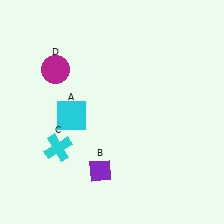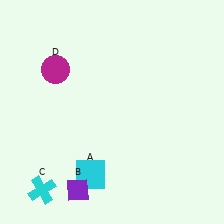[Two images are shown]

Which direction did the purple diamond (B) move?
The purple diamond (B) moved left.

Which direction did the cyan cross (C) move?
The cyan cross (C) moved down.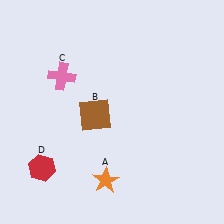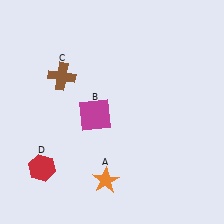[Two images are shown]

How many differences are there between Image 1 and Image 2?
There are 2 differences between the two images.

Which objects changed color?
B changed from brown to magenta. C changed from pink to brown.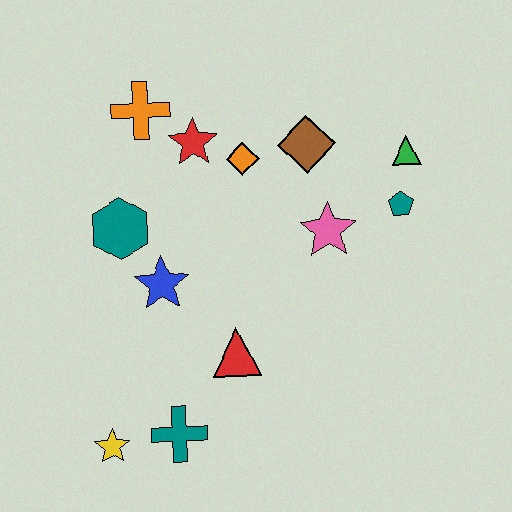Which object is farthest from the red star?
The yellow star is farthest from the red star.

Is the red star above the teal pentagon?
Yes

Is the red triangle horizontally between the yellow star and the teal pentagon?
Yes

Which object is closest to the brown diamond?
The orange diamond is closest to the brown diamond.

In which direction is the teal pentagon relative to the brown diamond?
The teal pentagon is to the right of the brown diamond.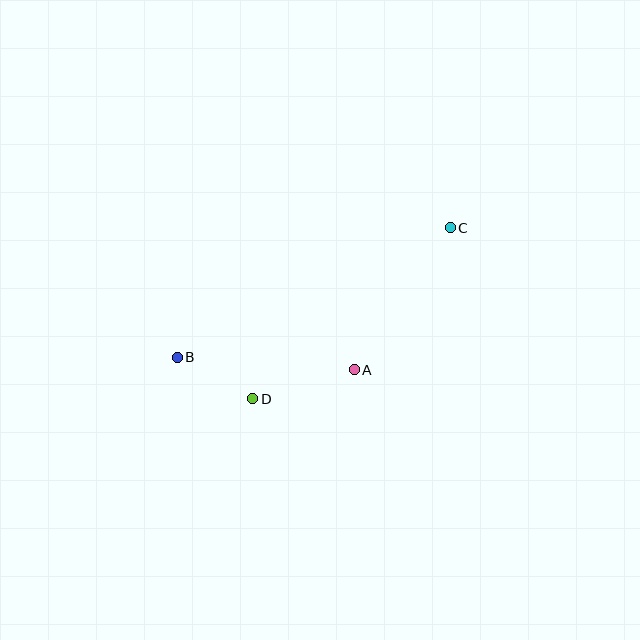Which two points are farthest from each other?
Points B and C are farthest from each other.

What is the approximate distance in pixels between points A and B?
The distance between A and B is approximately 177 pixels.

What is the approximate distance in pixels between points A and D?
The distance between A and D is approximately 105 pixels.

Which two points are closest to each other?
Points B and D are closest to each other.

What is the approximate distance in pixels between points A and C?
The distance between A and C is approximately 172 pixels.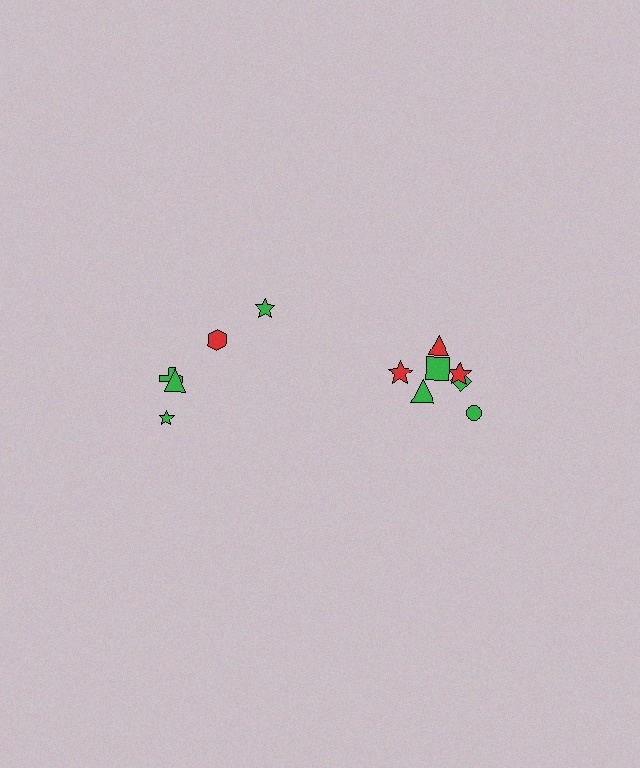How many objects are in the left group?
There are 5 objects.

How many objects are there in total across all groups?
There are 12 objects.